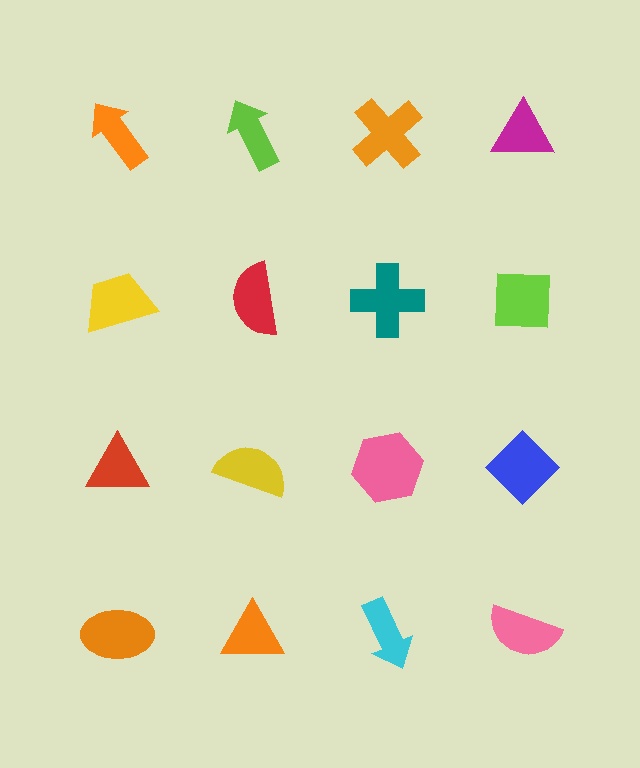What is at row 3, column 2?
A yellow semicircle.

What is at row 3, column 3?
A pink hexagon.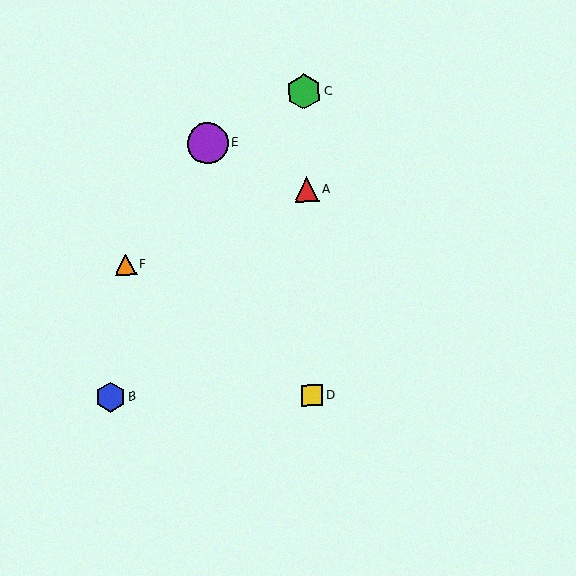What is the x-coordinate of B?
Object B is at x≈111.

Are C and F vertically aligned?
No, C is at x≈304 and F is at x≈125.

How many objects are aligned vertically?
3 objects (A, C, D) are aligned vertically.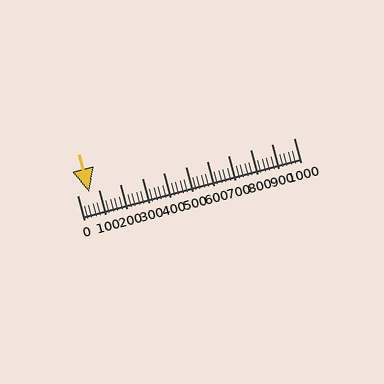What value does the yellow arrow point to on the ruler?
The yellow arrow points to approximately 54.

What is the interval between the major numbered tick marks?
The major tick marks are spaced 100 units apart.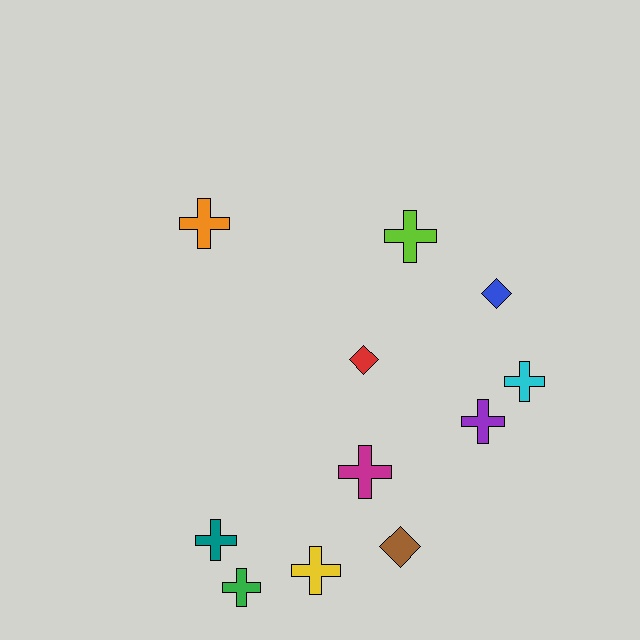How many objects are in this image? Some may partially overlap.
There are 11 objects.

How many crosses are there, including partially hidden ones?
There are 8 crosses.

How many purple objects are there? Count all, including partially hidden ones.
There is 1 purple object.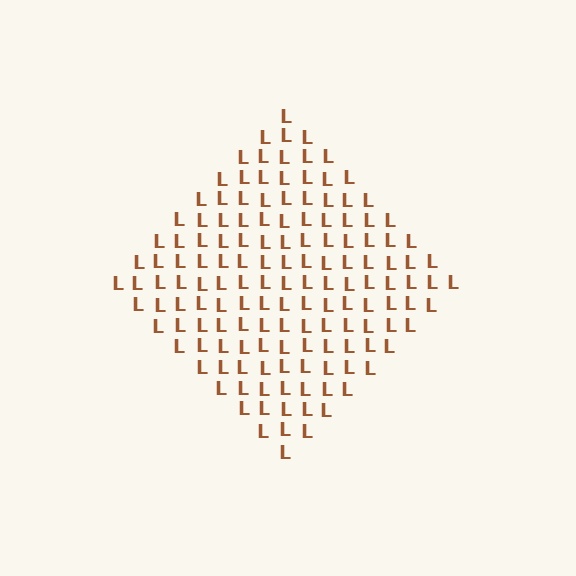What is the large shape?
The large shape is a diamond.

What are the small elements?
The small elements are letter L's.